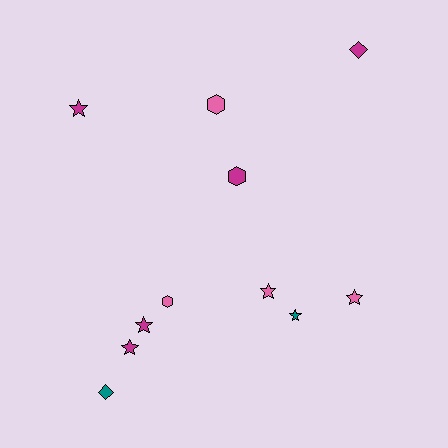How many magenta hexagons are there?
There is 1 magenta hexagon.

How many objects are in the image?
There are 11 objects.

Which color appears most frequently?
Magenta, with 5 objects.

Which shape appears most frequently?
Star, with 6 objects.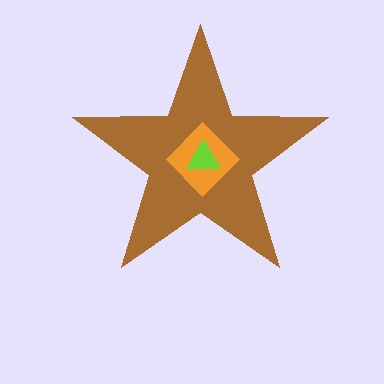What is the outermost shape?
The brown star.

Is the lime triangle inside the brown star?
Yes.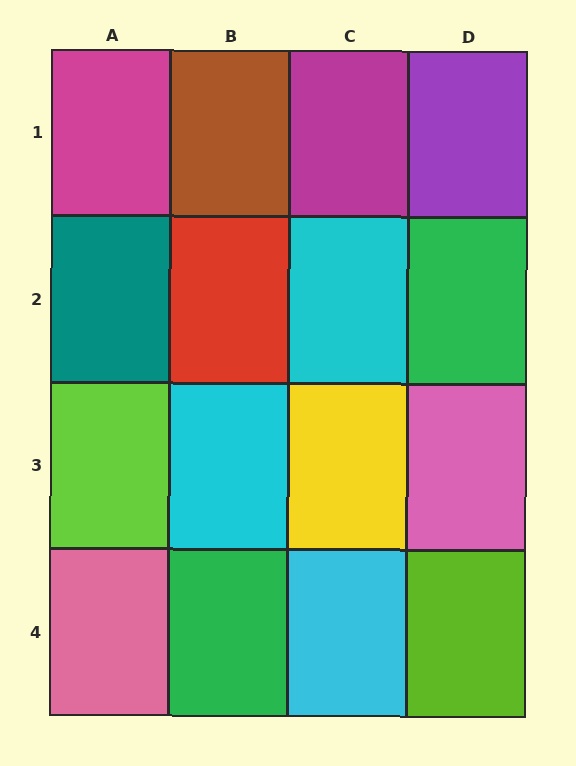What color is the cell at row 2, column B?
Red.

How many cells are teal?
1 cell is teal.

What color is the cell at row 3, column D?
Pink.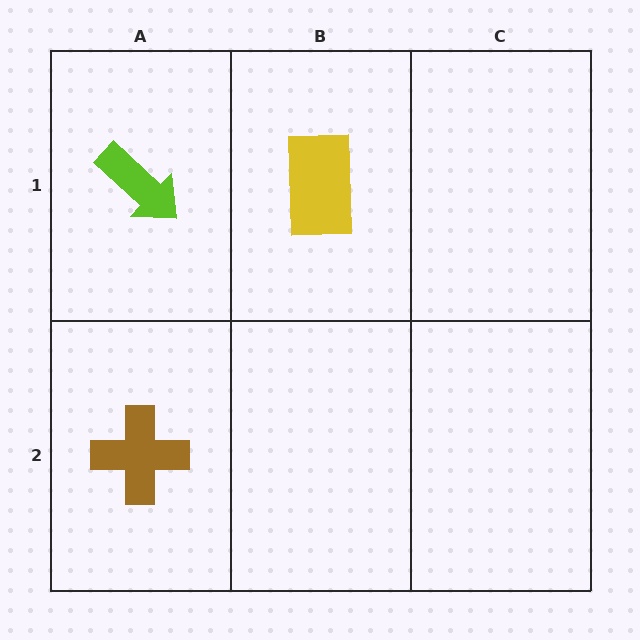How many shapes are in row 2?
1 shape.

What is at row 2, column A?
A brown cross.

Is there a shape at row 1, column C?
No, that cell is empty.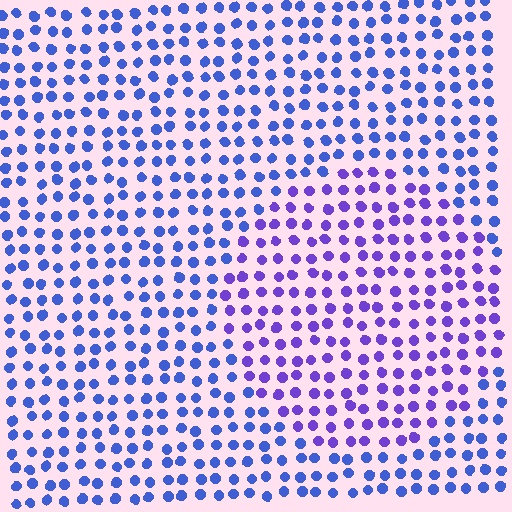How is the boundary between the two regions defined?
The boundary is defined purely by a slight shift in hue (about 33 degrees). Spacing, size, and orientation are identical on both sides.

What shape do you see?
I see a circle.